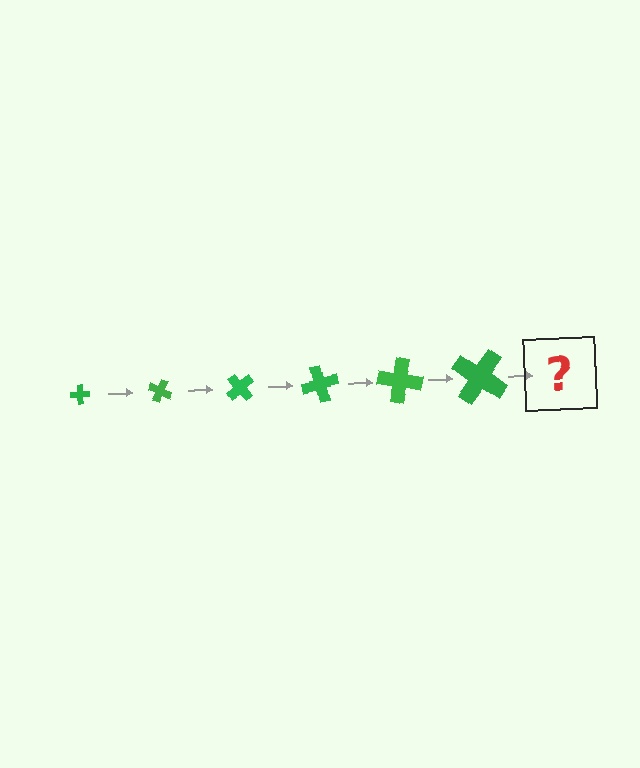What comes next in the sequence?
The next element should be a cross, larger than the previous one and rotated 150 degrees from the start.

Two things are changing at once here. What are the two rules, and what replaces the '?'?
The two rules are that the cross grows larger each step and it rotates 25 degrees each step. The '?' should be a cross, larger than the previous one and rotated 150 degrees from the start.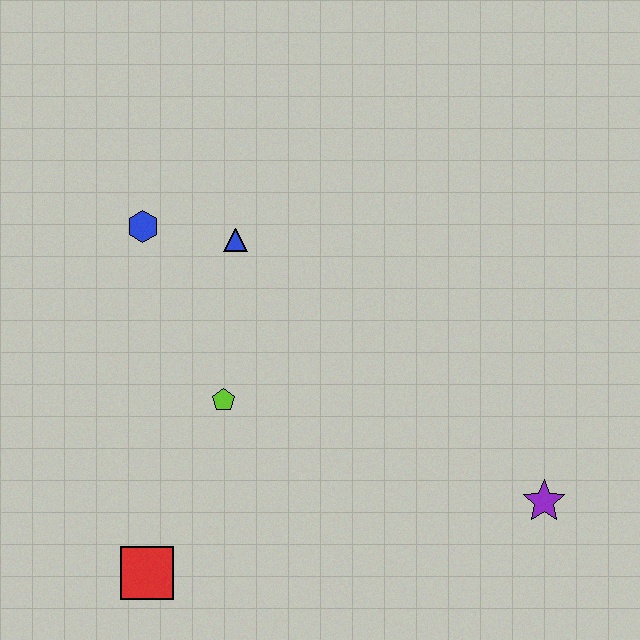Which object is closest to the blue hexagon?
The blue triangle is closest to the blue hexagon.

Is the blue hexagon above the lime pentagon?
Yes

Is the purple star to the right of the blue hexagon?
Yes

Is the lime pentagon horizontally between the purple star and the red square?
Yes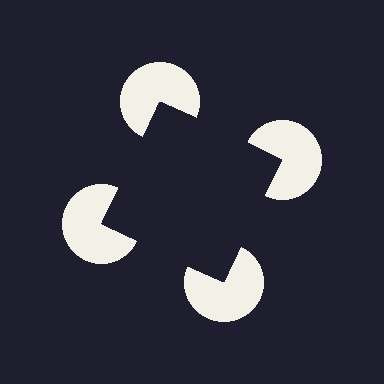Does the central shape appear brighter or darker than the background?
It typically appears slightly darker than the background, even though no actual brightness change is drawn.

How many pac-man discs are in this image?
There are 4 — one at each vertex of the illusory square.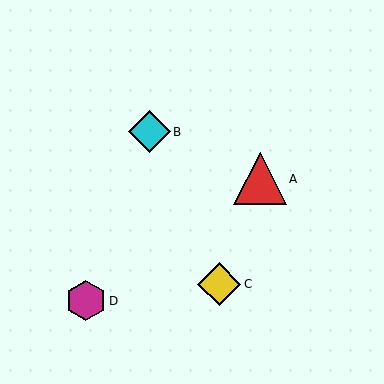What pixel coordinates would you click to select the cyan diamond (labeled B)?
Click at (149, 132) to select the cyan diamond B.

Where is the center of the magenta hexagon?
The center of the magenta hexagon is at (86, 301).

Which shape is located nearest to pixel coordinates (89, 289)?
The magenta hexagon (labeled D) at (86, 301) is nearest to that location.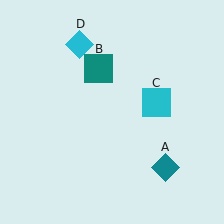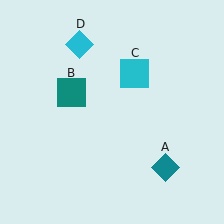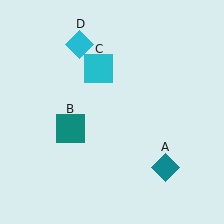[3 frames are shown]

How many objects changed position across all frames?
2 objects changed position: teal square (object B), cyan square (object C).